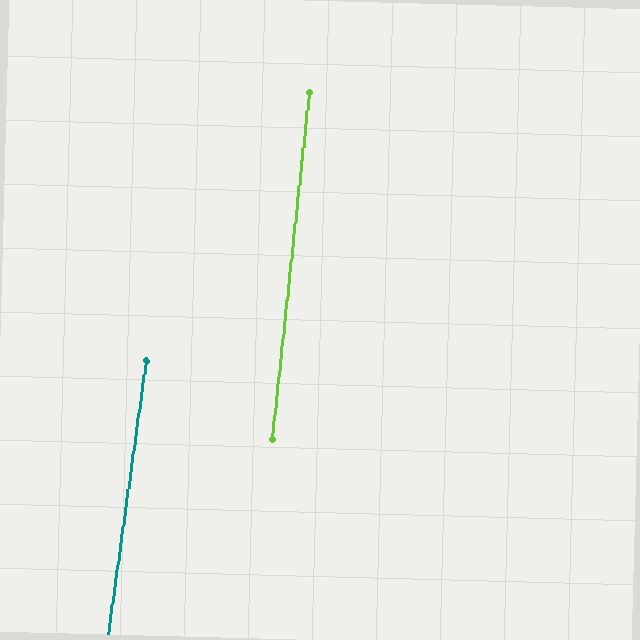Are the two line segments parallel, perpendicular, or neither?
Parallel — their directions differ by only 1.8°.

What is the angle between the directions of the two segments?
Approximately 2 degrees.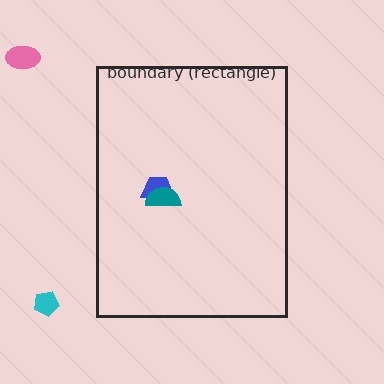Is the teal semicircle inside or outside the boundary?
Inside.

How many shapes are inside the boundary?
2 inside, 2 outside.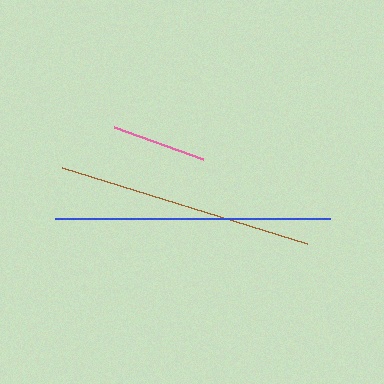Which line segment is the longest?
The blue line is the longest at approximately 276 pixels.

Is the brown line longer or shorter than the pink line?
The brown line is longer than the pink line.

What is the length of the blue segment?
The blue segment is approximately 276 pixels long.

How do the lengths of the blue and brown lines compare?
The blue and brown lines are approximately the same length.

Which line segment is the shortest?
The pink line is the shortest at approximately 95 pixels.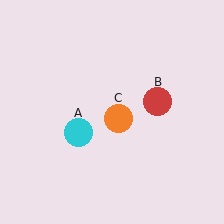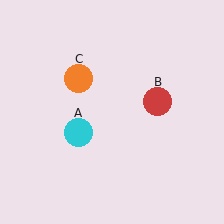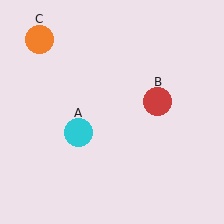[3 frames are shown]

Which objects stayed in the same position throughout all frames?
Cyan circle (object A) and red circle (object B) remained stationary.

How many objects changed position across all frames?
1 object changed position: orange circle (object C).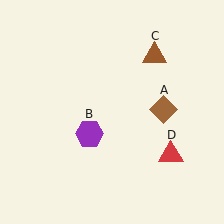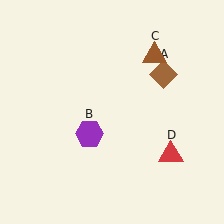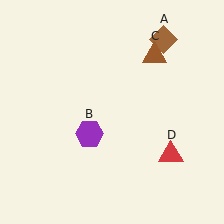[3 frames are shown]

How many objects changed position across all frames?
1 object changed position: brown diamond (object A).